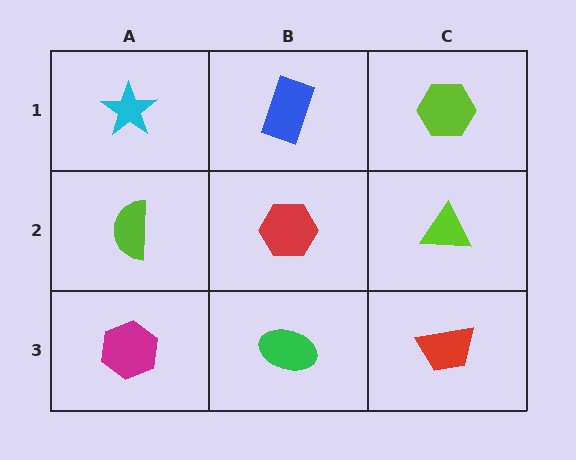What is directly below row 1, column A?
A lime semicircle.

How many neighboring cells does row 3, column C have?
2.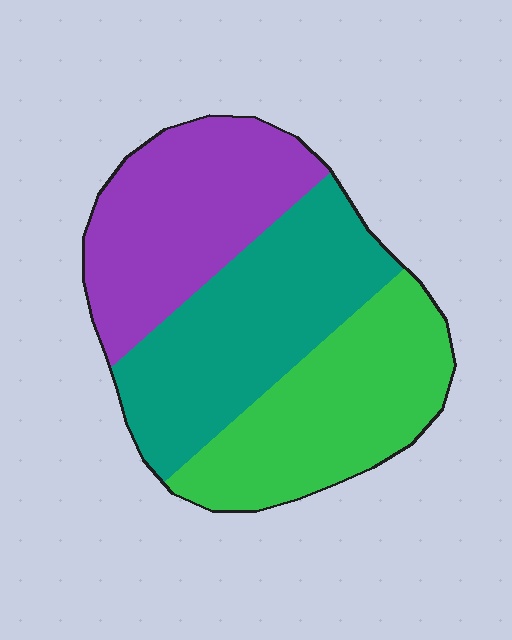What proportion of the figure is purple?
Purple takes up between a sixth and a third of the figure.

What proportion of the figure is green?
Green covers around 30% of the figure.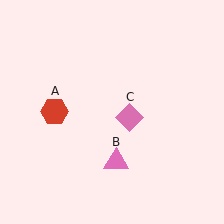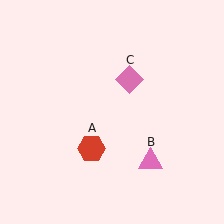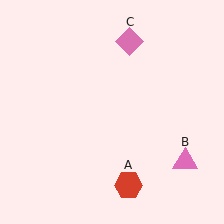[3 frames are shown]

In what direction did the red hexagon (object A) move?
The red hexagon (object A) moved down and to the right.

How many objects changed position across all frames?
3 objects changed position: red hexagon (object A), pink triangle (object B), pink diamond (object C).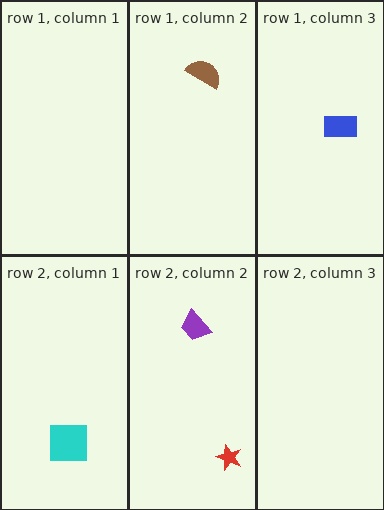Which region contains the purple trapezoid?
The row 2, column 2 region.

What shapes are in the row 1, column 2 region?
The brown semicircle.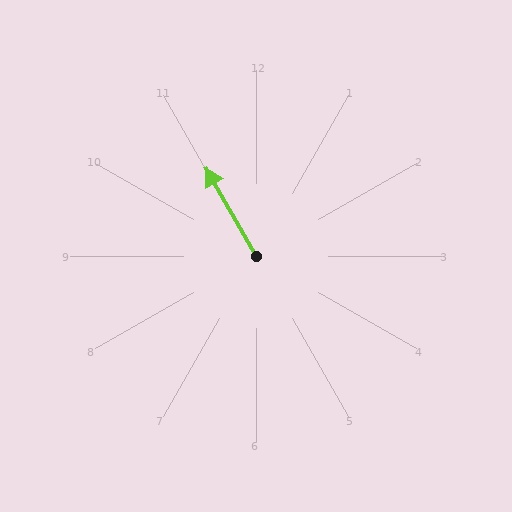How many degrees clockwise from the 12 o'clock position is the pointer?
Approximately 330 degrees.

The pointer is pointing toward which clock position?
Roughly 11 o'clock.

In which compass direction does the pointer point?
Northwest.